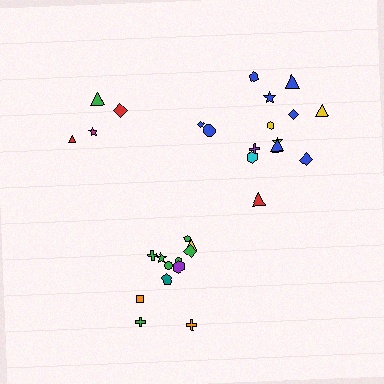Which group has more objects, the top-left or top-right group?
The top-right group.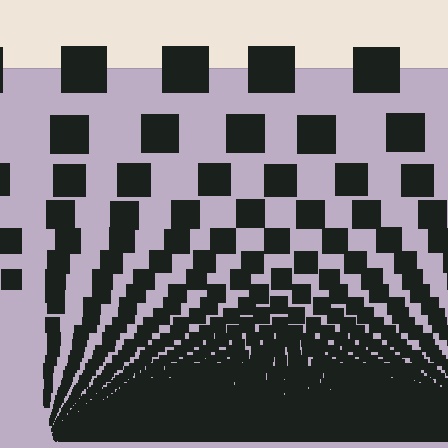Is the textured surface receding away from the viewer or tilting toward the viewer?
The surface appears to tilt toward the viewer. Texture elements get larger and sparser toward the top.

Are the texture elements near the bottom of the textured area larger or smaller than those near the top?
Smaller. The gradient is inverted — elements near the bottom are smaller and denser.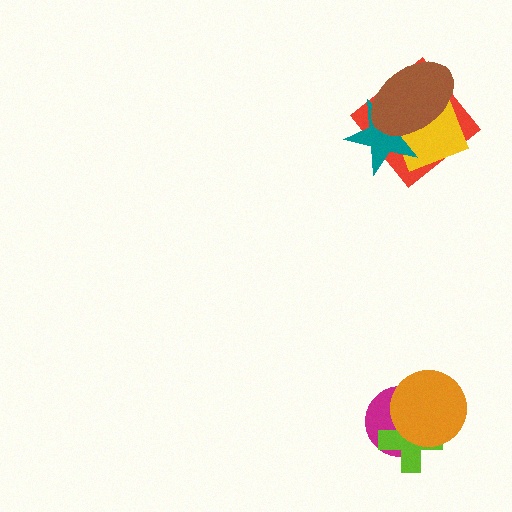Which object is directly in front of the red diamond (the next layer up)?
The yellow square is directly in front of the red diamond.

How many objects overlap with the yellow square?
3 objects overlap with the yellow square.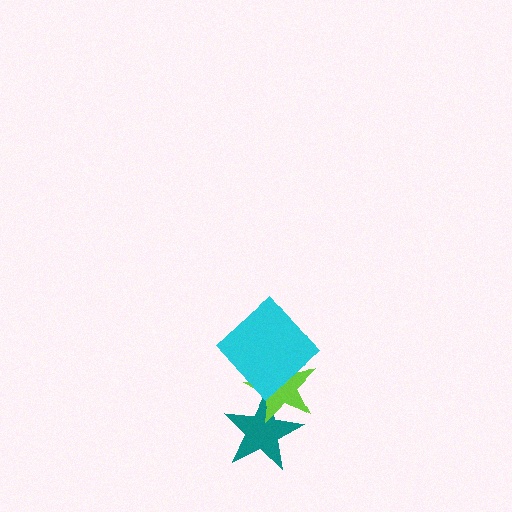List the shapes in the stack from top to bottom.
From top to bottom: the cyan diamond, the lime star, the teal star.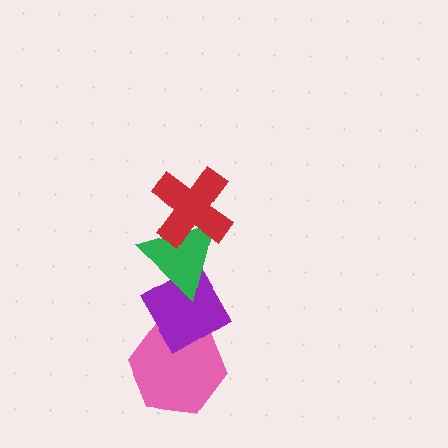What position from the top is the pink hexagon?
The pink hexagon is 4th from the top.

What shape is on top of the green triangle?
The red cross is on top of the green triangle.